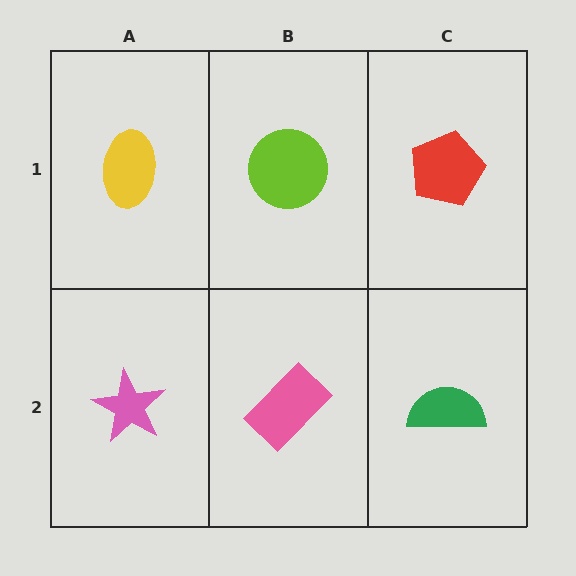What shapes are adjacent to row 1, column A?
A pink star (row 2, column A), a lime circle (row 1, column B).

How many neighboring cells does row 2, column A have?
2.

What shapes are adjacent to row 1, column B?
A pink rectangle (row 2, column B), a yellow ellipse (row 1, column A), a red pentagon (row 1, column C).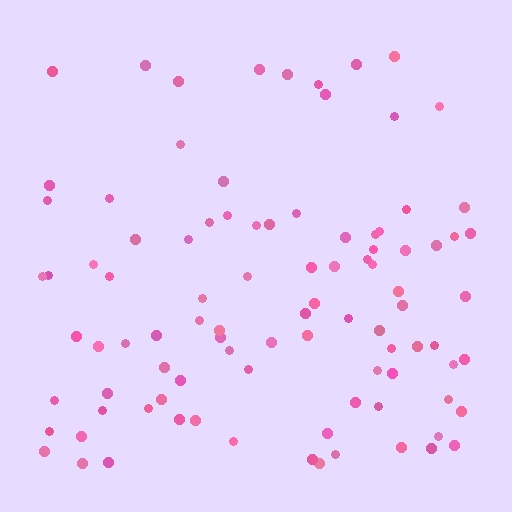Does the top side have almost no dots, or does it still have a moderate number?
Still a moderate number, just noticeably fewer than the bottom.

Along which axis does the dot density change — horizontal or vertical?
Vertical.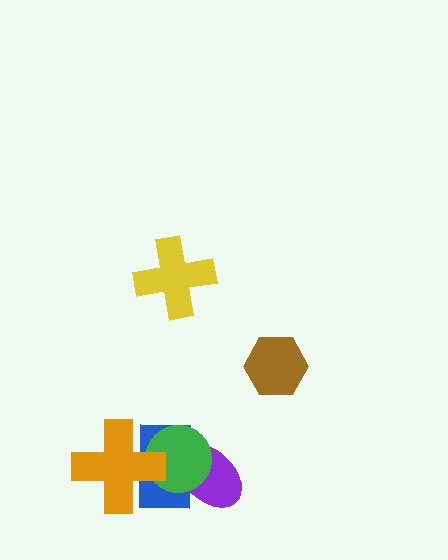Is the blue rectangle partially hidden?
Yes, it is partially covered by another shape.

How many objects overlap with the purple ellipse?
2 objects overlap with the purple ellipse.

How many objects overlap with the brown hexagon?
0 objects overlap with the brown hexagon.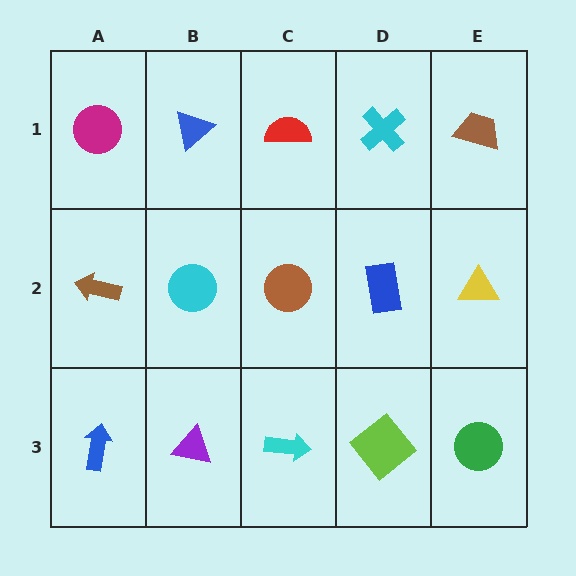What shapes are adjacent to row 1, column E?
A yellow triangle (row 2, column E), a cyan cross (row 1, column D).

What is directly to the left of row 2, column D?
A brown circle.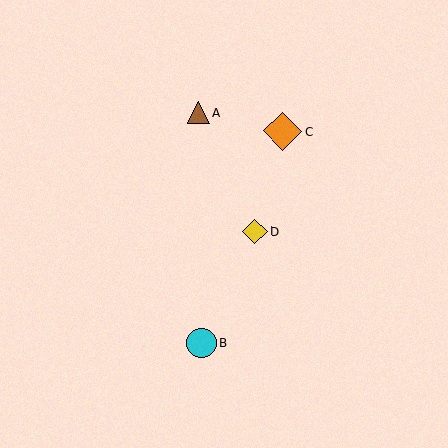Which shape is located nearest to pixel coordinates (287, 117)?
The orange diamond (labeled C) at (282, 131) is nearest to that location.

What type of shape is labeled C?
Shape C is an orange diamond.